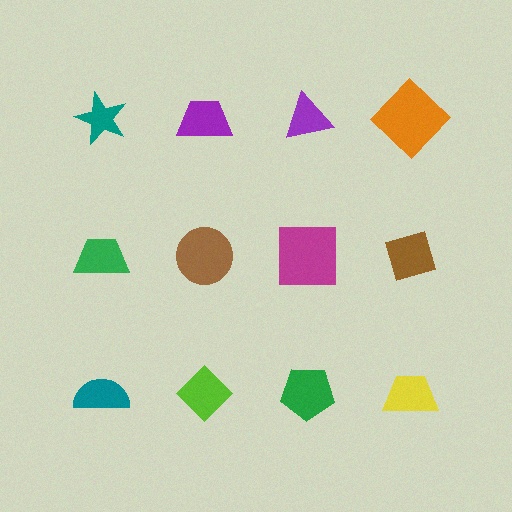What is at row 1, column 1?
A teal star.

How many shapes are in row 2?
4 shapes.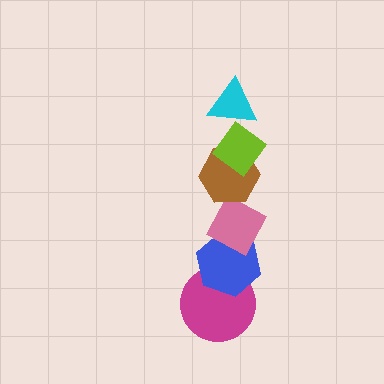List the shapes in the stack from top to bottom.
From top to bottom: the cyan triangle, the lime diamond, the brown hexagon, the pink diamond, the blue hexagon, the magenta circle.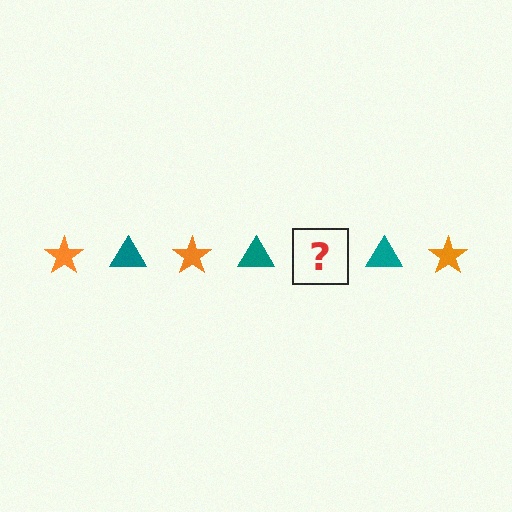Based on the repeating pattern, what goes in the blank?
The blank should be an orange star.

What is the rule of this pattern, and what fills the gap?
The rule is that the pattern alternates between orange star and teal triangle. The gap should be filled with an orange star.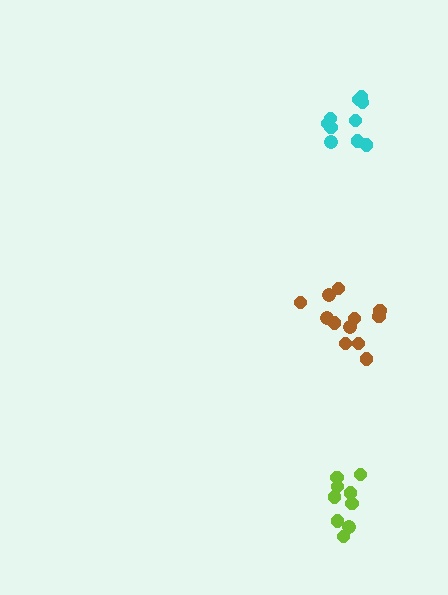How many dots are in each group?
Group 1: 9 dots, Group 2: 10 dots, Group 3: 12 dots (31 total).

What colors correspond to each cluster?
The clusters are colored: lime, cyan, brown.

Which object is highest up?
The cyan cluster is topmost.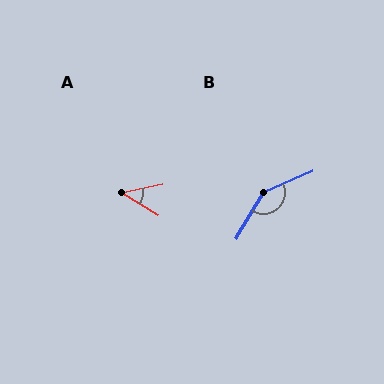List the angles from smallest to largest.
A (44°), B (143°).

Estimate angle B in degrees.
Approximately 143 degrees.